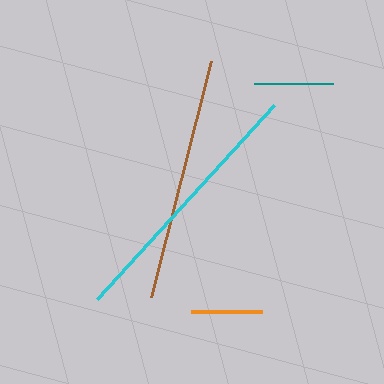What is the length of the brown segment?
The brown segment is approximately 243 pixels long.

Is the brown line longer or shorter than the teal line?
The brown line is longer than the teal line.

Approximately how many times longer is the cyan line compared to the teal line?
The cyan line is approximately 3.3 times the length of the teal line.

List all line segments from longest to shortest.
From longest to shortest: cyan, brown, teal, orange.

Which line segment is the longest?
The cyan line is the longest at approximately 263 pixels.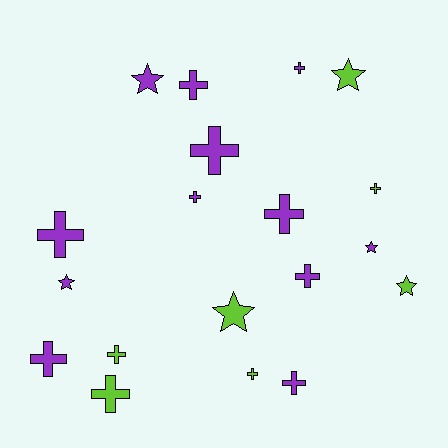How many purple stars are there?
There are 3 purple stars.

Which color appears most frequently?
Purple, with 12 objects.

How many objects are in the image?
There are 19 objects.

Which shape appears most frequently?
Cross, with 13 objects.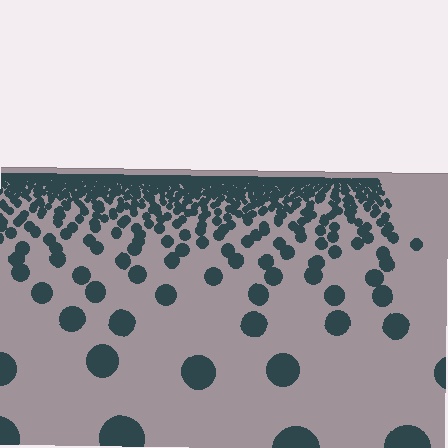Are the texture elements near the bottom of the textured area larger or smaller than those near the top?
Larger. Near the bottom, elements are closer to the viewer and appear at a bigger on-screen size.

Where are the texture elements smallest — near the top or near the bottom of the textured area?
Near the top.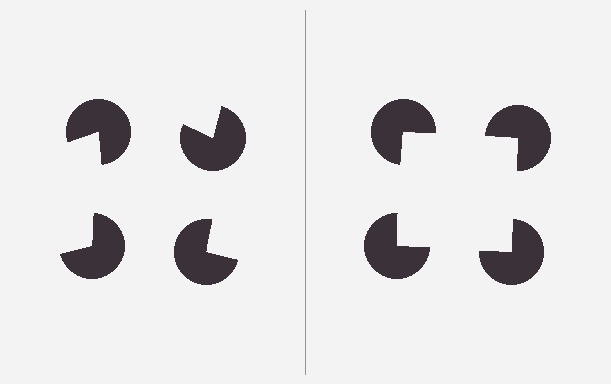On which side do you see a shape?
An illusory square appears on the right side. On the left side the wedge cuts are rotated, so no coherent shape forms.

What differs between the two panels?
The pac-man discs are positioned identically on both sides; only the wedge orientations differ. On the right they align to a square; on the left they are misaligned.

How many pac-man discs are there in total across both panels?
8 — 4 on each side.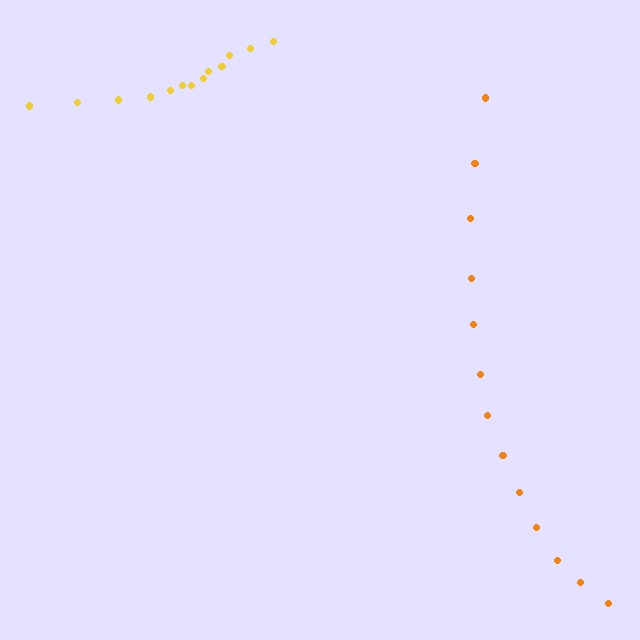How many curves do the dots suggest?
There are 2 distinct paths.